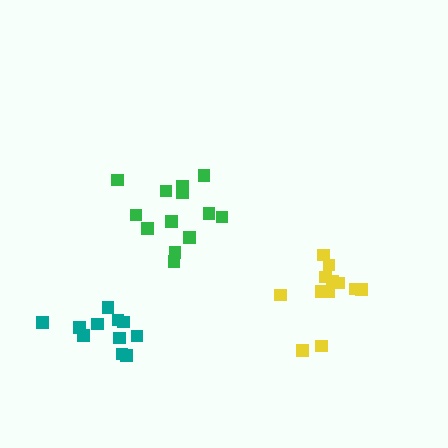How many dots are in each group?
Group 1: 11 dots, Group 2: 13 dots, Group 3: 12 dots (36 total).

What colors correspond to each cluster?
The clusters are colored: teal, green, yellow.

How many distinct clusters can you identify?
There are 3 distinct clusters.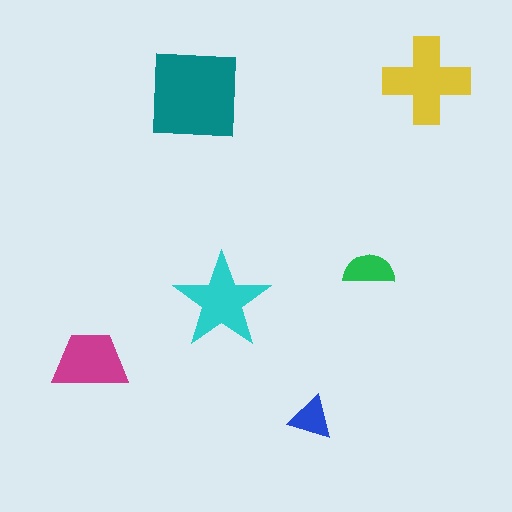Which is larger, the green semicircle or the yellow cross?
The yellow cross.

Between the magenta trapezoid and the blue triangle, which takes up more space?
The magenta trapezoid.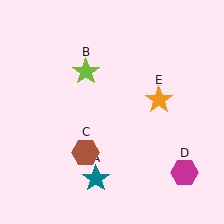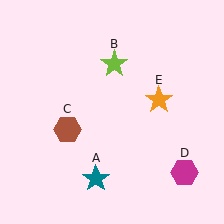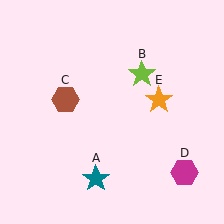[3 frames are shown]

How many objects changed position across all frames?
2 objects changed position: lime star (object B), brown hexagon (object C).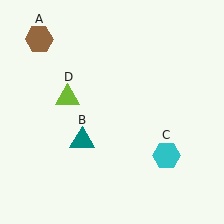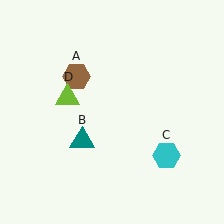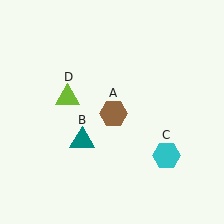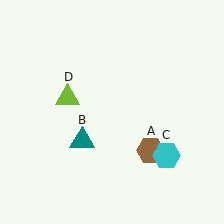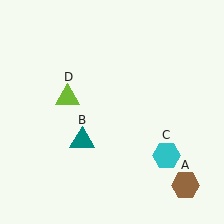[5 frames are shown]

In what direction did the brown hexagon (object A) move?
The brown hexagon (object A) moved down and to the right.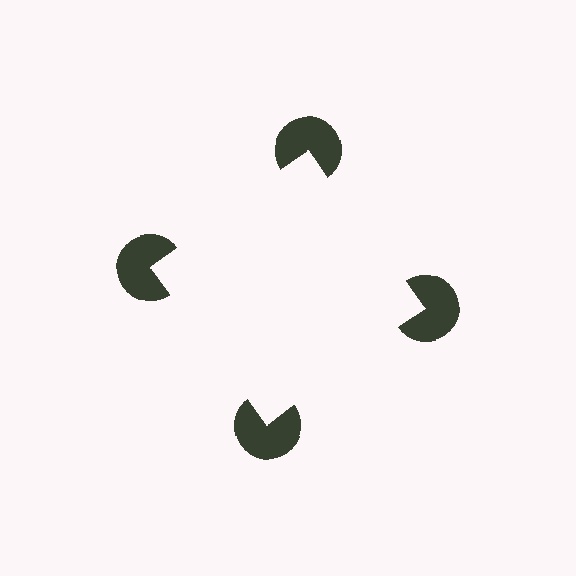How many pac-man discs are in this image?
There are 4 — one at each vertex of the illusory square.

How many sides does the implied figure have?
4 sides.